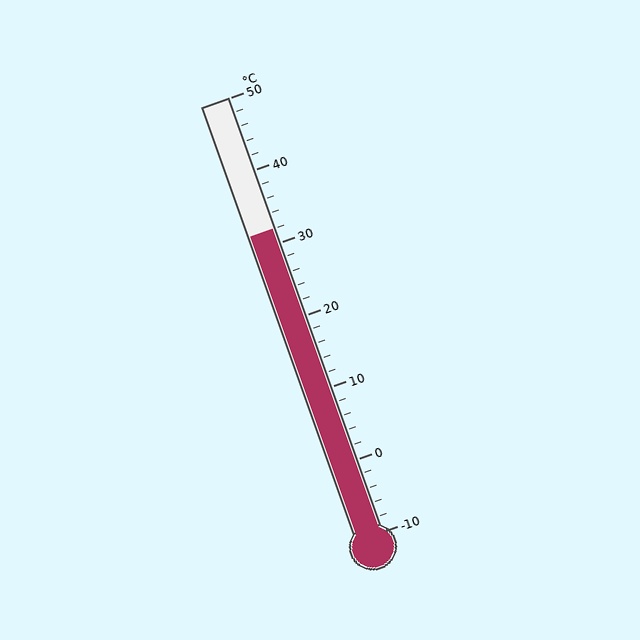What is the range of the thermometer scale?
The thermometer scale ranges from -10°C to 50°C.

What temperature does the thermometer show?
The thermometer shows approximately 32°C.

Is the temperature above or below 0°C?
The temperature is above 0°C.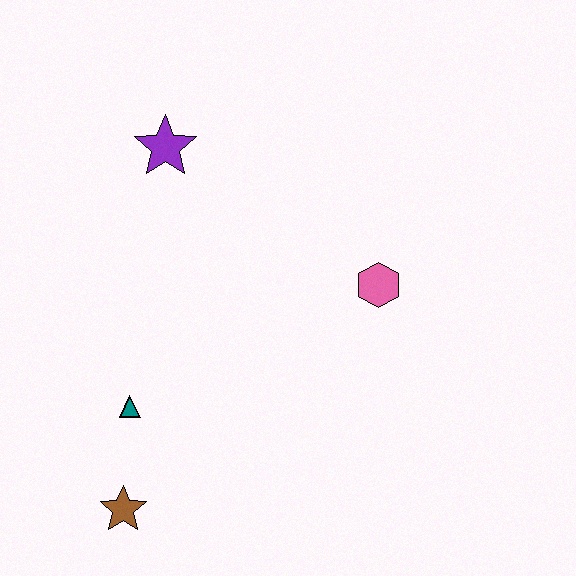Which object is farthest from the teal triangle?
The pink hexagon is farthest from the teal triangle.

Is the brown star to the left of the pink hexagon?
Yes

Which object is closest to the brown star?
The teal triangle is closest to the brown star.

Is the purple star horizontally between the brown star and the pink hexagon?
Yes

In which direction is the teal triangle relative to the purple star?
The teal triangle is below the purple star.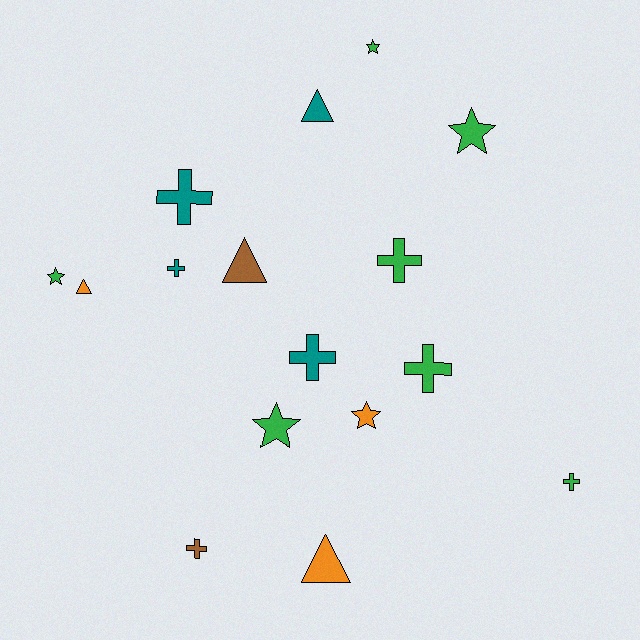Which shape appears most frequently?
Cross, with 7 objects.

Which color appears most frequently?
Green, with 7 objects.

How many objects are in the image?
There are 16 objects.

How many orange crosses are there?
There are no orange crosses.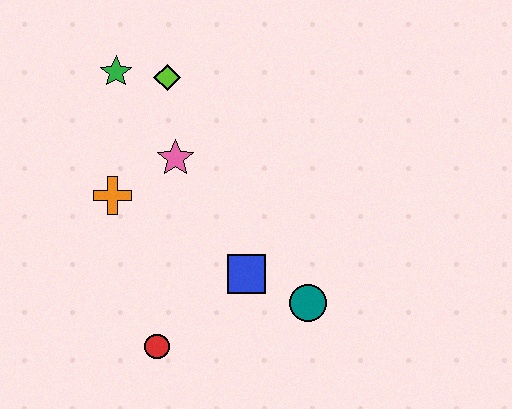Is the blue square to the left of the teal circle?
Yes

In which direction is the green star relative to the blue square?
The green star is above the blue square.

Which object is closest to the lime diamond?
The green star is closest to the lime diamond.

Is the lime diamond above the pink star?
Yes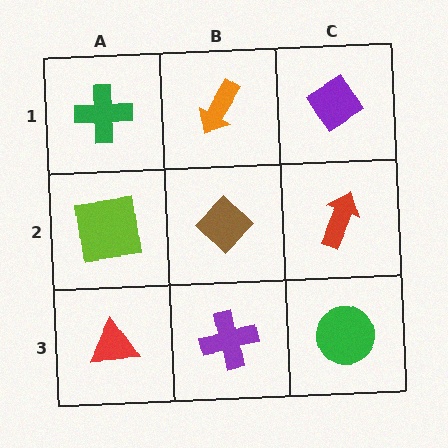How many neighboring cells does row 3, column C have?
2.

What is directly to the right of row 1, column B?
A purple diamond.